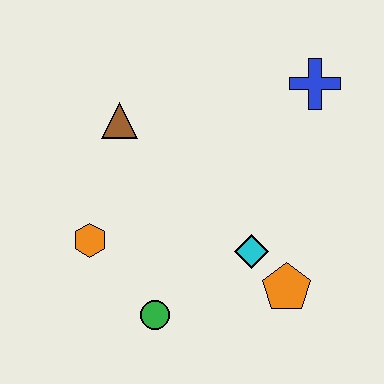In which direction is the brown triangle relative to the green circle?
The brown triangle is above the green circle.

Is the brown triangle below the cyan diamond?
No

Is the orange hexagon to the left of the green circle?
Yes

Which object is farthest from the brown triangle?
The orange pentagon is farthest from the brown triangle.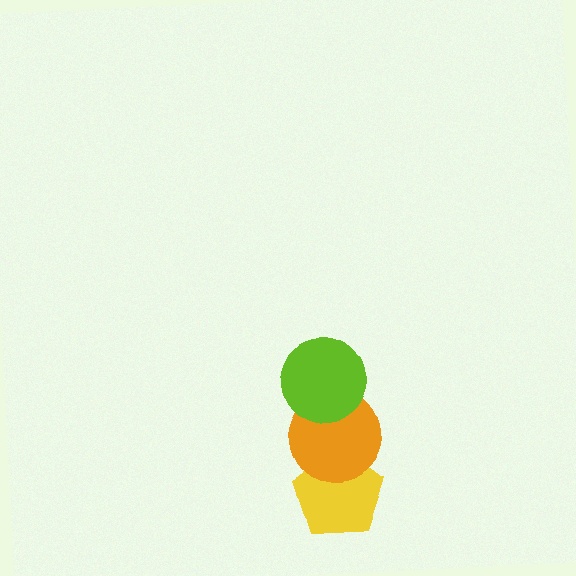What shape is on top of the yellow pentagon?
The orange circle is on top of the yellow pentagon.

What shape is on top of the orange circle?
The lime circle is on top of the orange circle.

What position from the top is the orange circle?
The orange circle is 2nd from the top.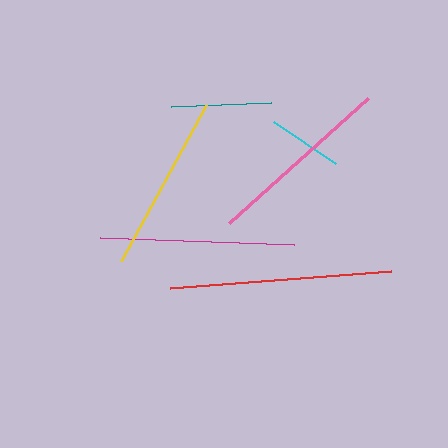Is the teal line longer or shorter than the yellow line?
The yellow line is longer than the teal line.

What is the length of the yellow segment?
The yellow segment is approximately 178 pixels long.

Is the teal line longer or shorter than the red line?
The red line is longer than the teal line.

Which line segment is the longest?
The red line is the longest at approximately 222 pixels.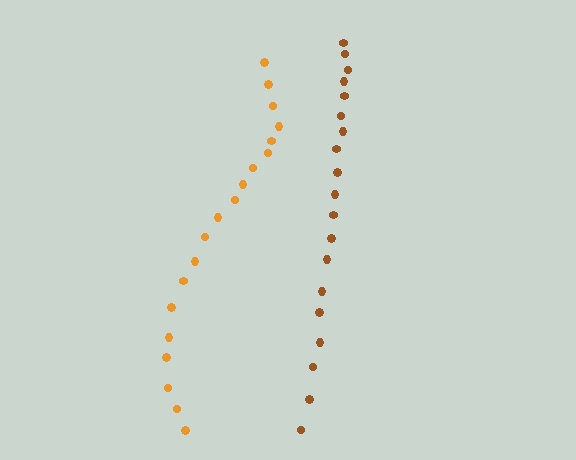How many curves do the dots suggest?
There are 2 distinct paths.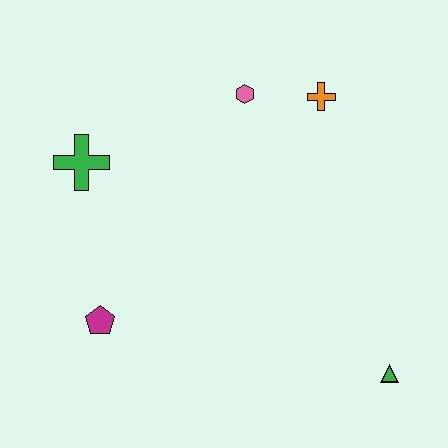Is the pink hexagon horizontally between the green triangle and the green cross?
Yes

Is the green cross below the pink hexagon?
Yes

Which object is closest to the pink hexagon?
The orange cross is closest to the pink hexagon.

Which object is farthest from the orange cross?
The magenta pentagon is farthest from the orange cross.